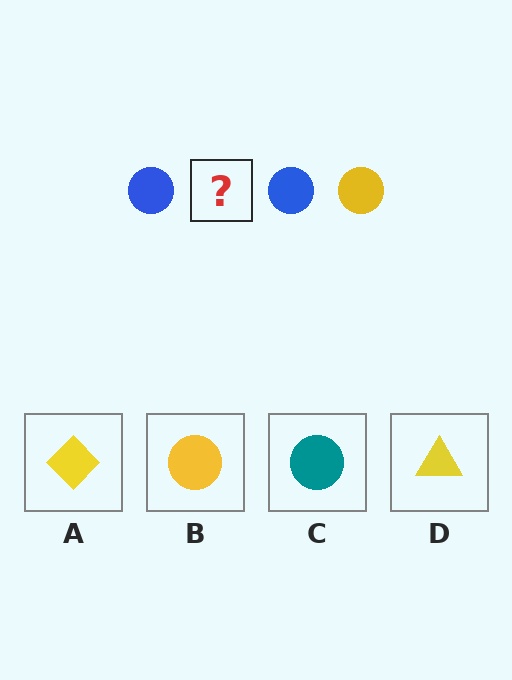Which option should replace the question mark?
Option B.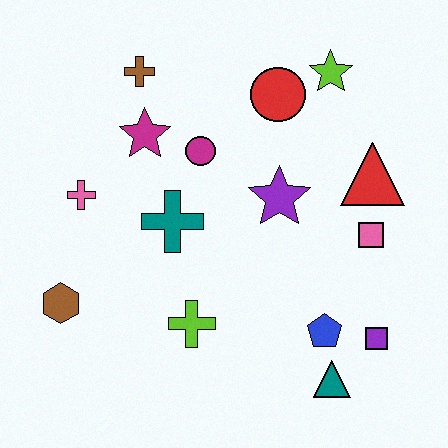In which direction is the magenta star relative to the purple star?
The magenta star is to the left of the purple star.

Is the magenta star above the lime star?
No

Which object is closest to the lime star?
The red circle is closest to the lime star.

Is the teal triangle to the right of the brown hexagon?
Yes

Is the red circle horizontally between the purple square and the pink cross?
Yes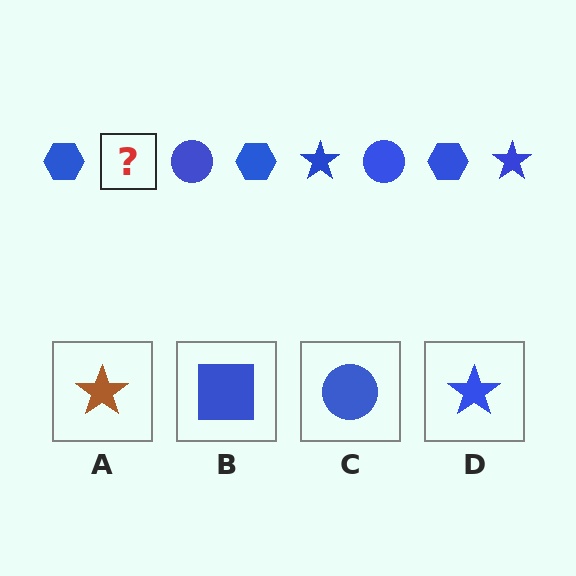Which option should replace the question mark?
Option D.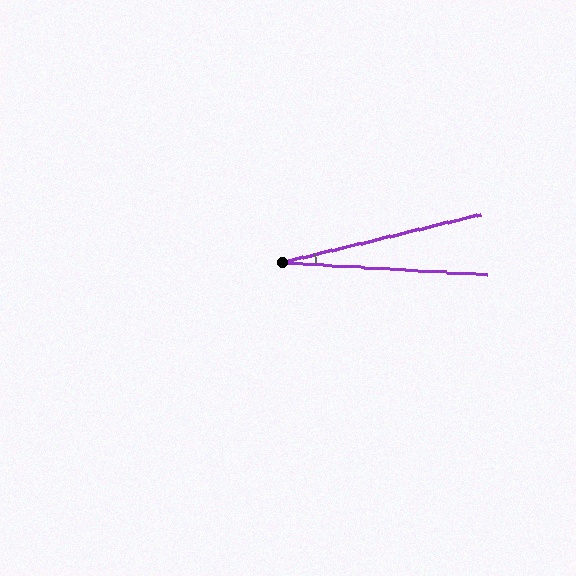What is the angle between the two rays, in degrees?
Approximately 17 degrees.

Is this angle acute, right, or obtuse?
It is acute.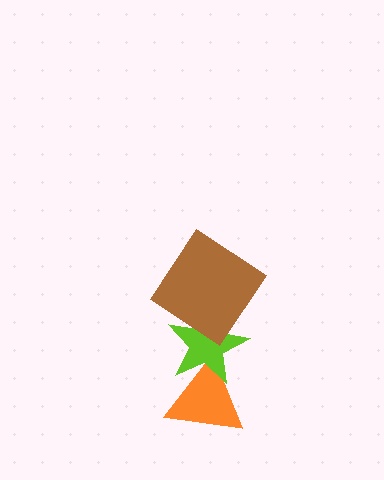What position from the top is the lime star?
The lime star is 2nd from the top.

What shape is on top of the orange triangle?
The lime star is on top of the orange triangle.